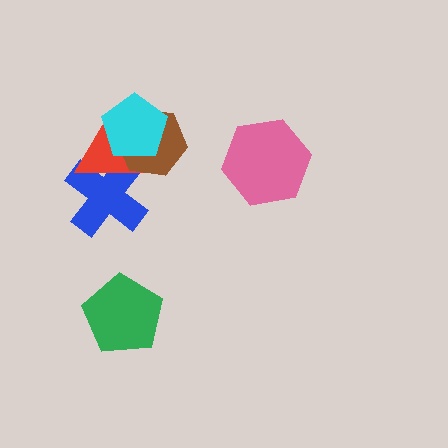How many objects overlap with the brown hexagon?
3 objects overlap with the brown hexagon.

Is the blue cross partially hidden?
Yes, it is partially covered by another shape.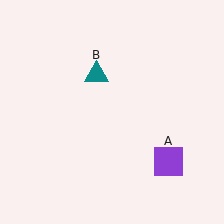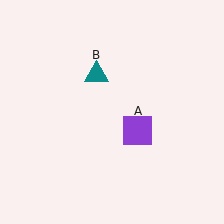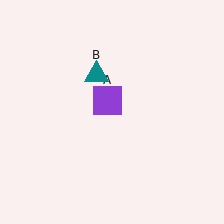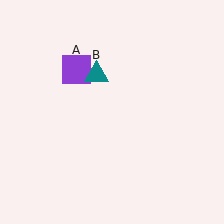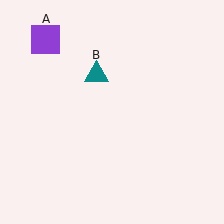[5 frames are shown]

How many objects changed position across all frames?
1 object changed position: purple square (object A).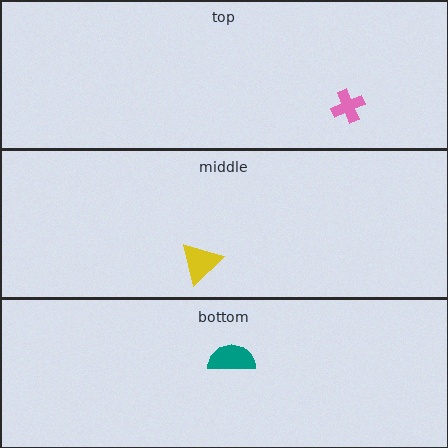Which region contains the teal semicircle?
The bottom region.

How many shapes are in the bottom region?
1.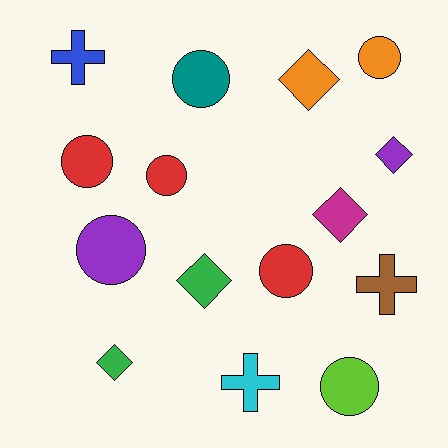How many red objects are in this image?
There are 3 red objects.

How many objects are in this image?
There are 15 objects.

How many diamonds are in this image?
There are 5 diamonds.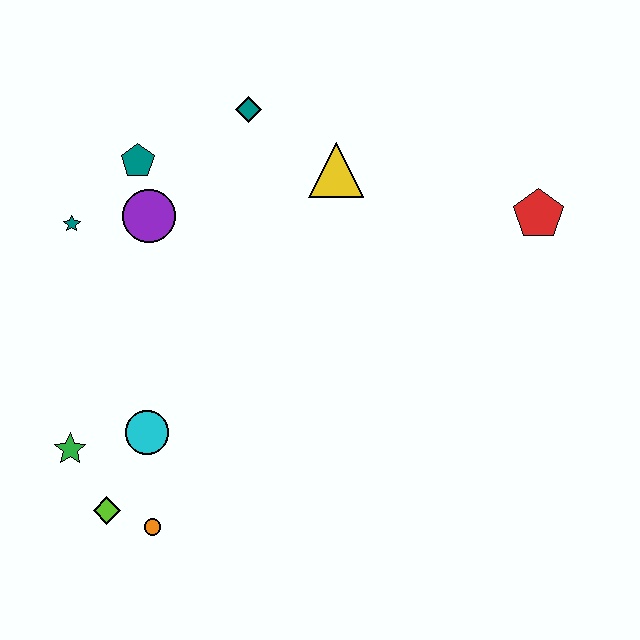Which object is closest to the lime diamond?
The orange circle is closest to the lime diamond.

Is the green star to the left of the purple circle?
Yes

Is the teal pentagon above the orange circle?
Yes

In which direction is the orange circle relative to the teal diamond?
The orange circle is below the teal diamond.